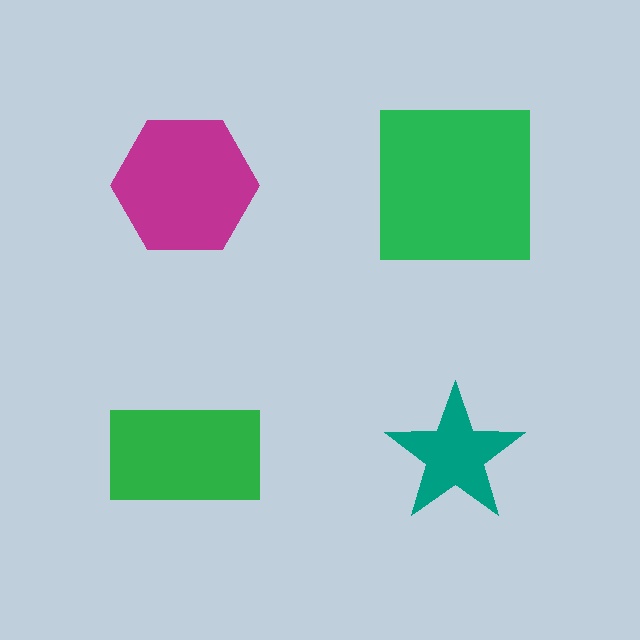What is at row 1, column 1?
A magenta hexagon.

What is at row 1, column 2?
A green square.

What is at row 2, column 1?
A green rectangle.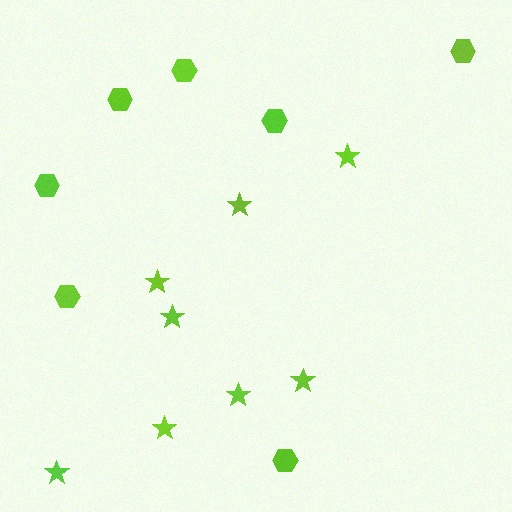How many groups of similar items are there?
There are 2 groups: one group of hexagons (7) and one group of stars (8).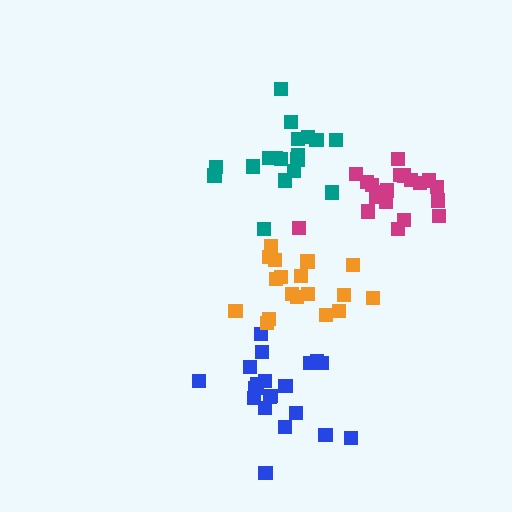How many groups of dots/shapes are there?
There are 4 groups.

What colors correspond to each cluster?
The clusters are colored: teal, blue, orange, magenta.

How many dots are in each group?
Group 1: 18 dots, Group 2: 20 dots, Group 3: 18 dots, Group 4: 20 dots (76 total).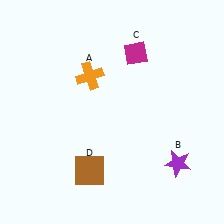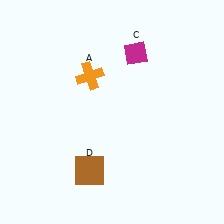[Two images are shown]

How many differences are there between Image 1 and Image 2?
There is 1 difference between the two images.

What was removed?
The purple star (B) was removed in Image 2.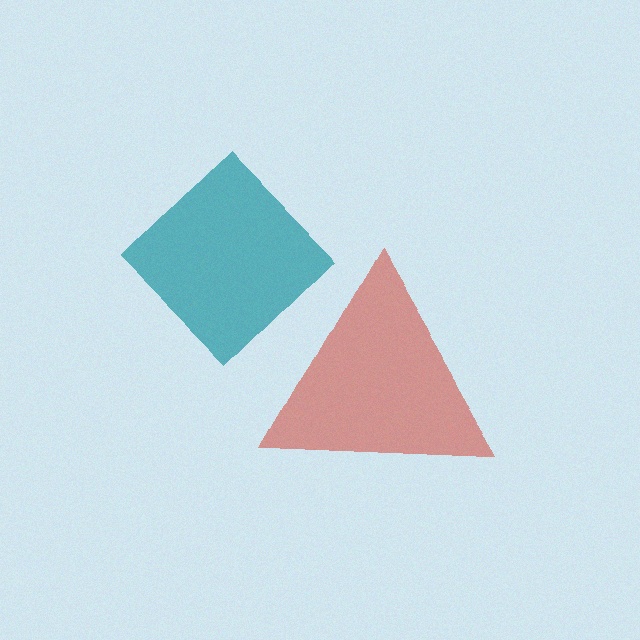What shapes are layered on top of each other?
The layered shapes are: a teal diamond, a red triangle.